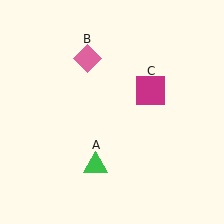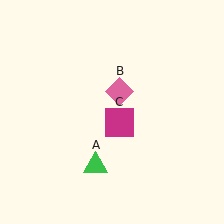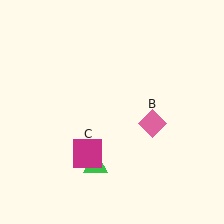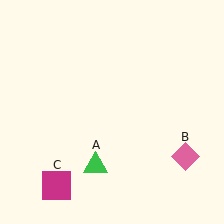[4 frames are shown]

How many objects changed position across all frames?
2 objects changed position: pink diamond (object B), magenta square (object C).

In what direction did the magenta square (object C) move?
The magenta square (object C) moved down and to the left.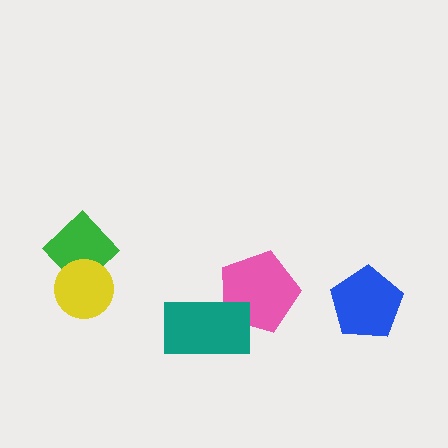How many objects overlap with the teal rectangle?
1 object overlaps with the teal rectangle.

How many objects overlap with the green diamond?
1 object overlaps with the green diamond.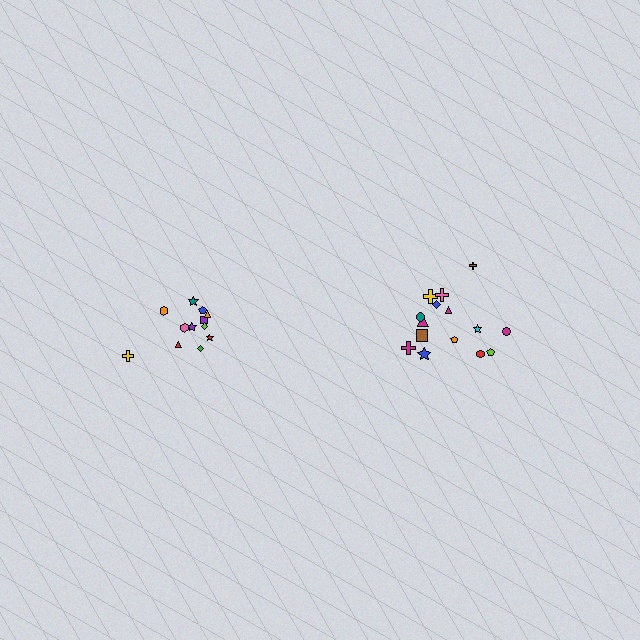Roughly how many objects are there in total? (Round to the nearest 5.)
Roughly 25 objects in total.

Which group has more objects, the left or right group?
The right group.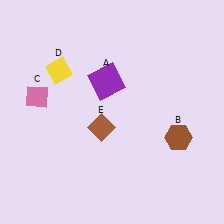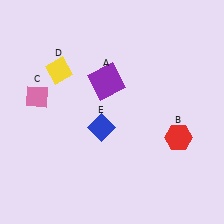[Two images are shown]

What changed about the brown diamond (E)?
In Image 1, E is brown. In Image 2, it changed to blue.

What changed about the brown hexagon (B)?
In Image 1, B is brown. In Image 2, it changed to red.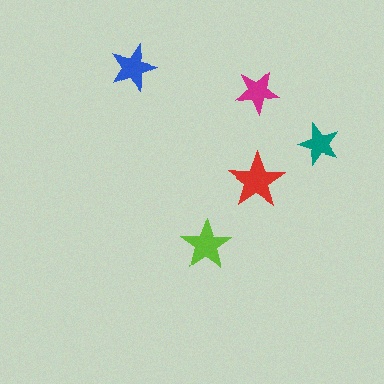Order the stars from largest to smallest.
the red one, the lime one, the blue one, the magenta one, the teal one.